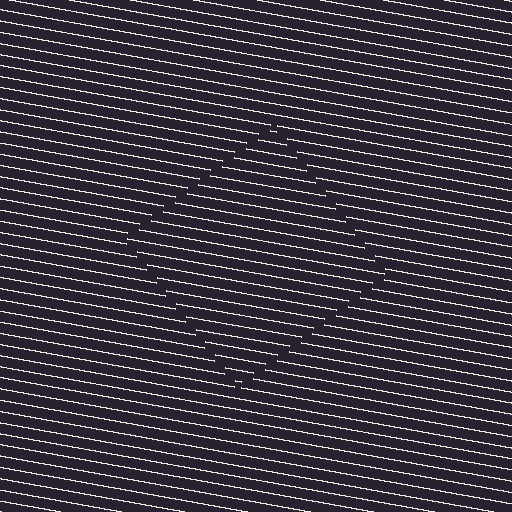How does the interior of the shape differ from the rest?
The interior of the shape contains the same grating, shifted by half a period — the contour is defined by the phase discontinuity where line-ends from the inner and outer gratings abut.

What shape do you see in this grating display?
An illusory square. The interior of the shape contains the same grating, shifted by half a period — the contour is defined by the phase discontinuity where line-ends from the inner and outer gratings abut.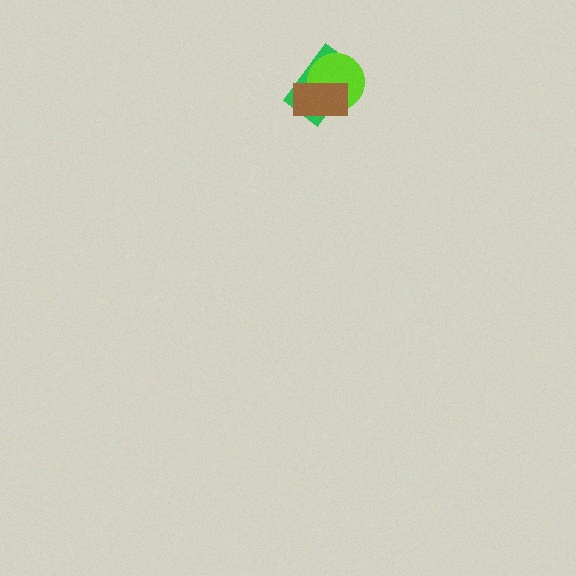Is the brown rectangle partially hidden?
No, no other shape covers it.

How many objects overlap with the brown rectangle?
2 objects overlap with the brown rectangle.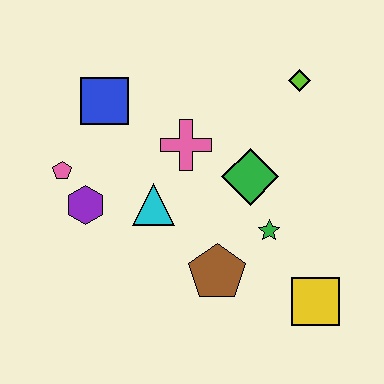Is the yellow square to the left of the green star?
No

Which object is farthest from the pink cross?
The yellow square is farthest from the pink cross.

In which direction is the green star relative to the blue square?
The green star is to the right of the blue square.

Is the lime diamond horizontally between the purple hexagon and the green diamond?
No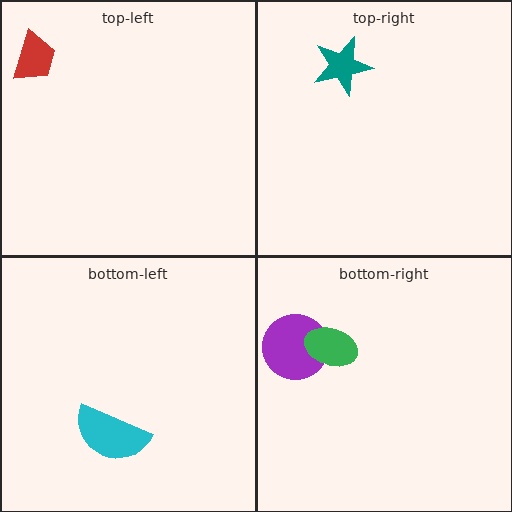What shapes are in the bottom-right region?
The purple circle, the green ellipse.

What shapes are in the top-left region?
The red trapezoid.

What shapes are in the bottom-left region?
The cyan semicircle.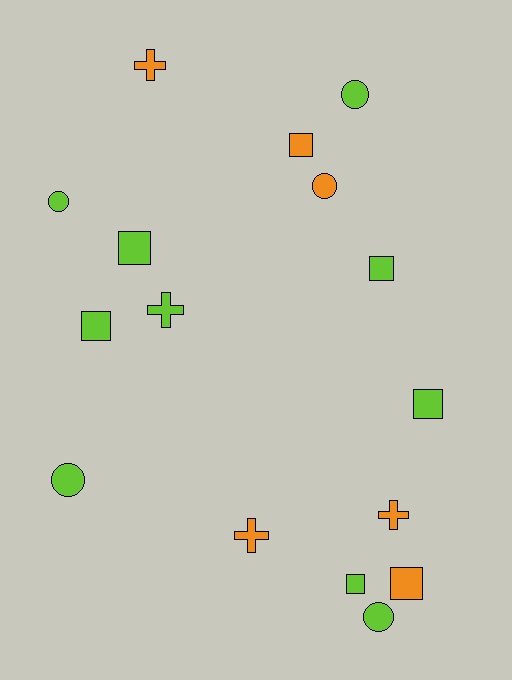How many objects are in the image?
There are 16 objects.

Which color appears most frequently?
Lime, with 10 objects.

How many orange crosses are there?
There are 3 orange crosses.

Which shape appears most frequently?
Square, with 7 objects.